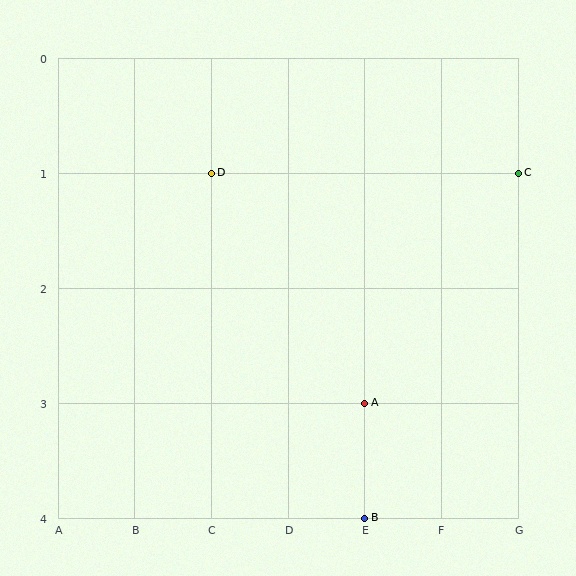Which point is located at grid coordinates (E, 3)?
Point A is at (E, 3).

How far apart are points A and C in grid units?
Points A and C are 2 columns and 2 rows apart (about 2.8 grid units diagonally).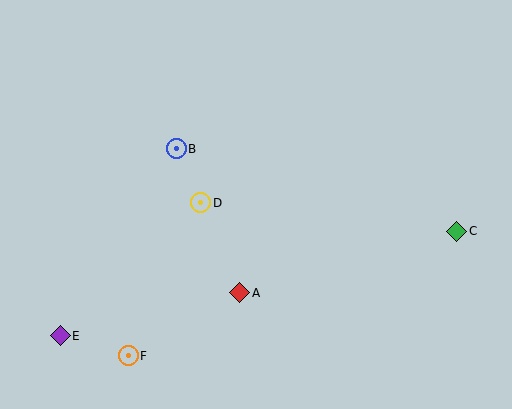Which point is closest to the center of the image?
Point D at (201, 203) is closest to the center.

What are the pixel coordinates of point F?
Point F is at (128, 356).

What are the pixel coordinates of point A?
Point A is at (240, 293).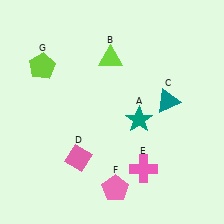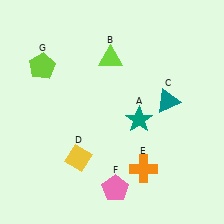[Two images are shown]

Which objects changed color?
D changed from pink to yellow. E changed from pink to orange.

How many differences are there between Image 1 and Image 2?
There are 2 differences between the two images.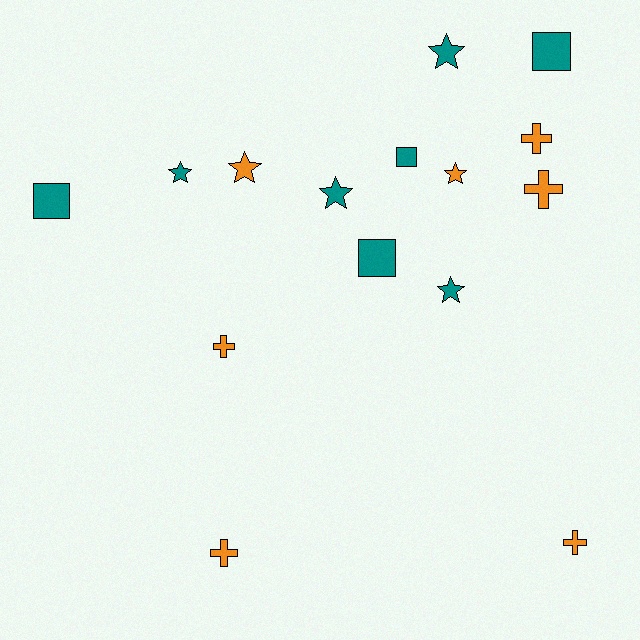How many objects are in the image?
There are 15 objects.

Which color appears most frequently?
Teal, with 8 objects.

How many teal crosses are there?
There are no teal crosses.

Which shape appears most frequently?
Star, with 6 objects.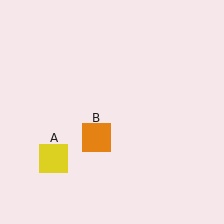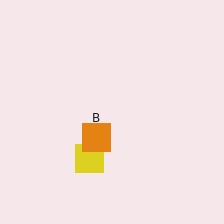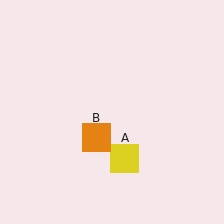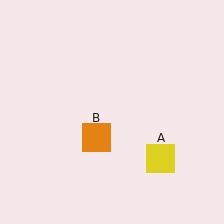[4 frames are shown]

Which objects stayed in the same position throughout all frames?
Orange square (object B) remained stationary.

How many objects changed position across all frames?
1 object changed position: yellow square (object A).